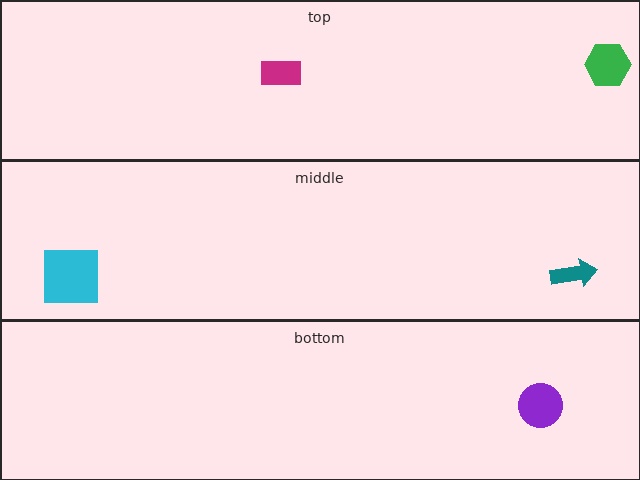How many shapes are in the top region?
2.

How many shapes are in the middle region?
2.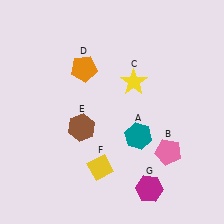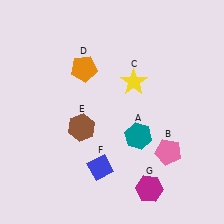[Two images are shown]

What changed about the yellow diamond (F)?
In Image 1, F is yellow. In Image 2, it changed to blue.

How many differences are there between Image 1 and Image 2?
There is 1 difference between the two images.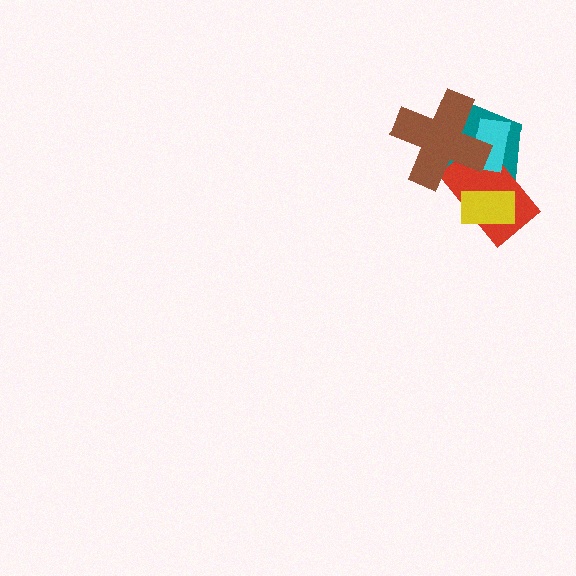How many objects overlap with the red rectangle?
4 objects overlap with the red rectangle.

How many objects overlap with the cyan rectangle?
3 objects overlap with the cyan rectangle.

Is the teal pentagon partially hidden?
Yes, it is partially covered by another shape.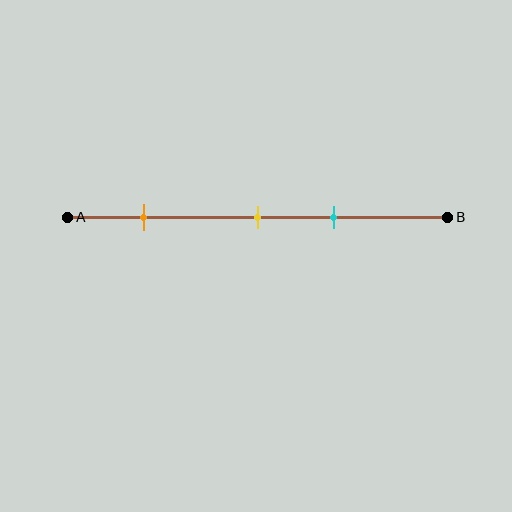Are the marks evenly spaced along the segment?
No, the marks are not evenly spaced.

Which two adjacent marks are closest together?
The yellow and cyan marks are the closest adjacent pair.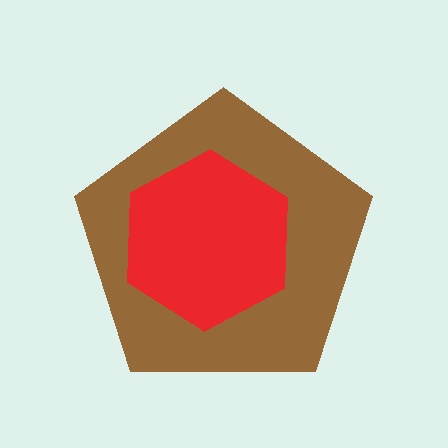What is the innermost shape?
The red hexagon.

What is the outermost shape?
The brown pentagon.